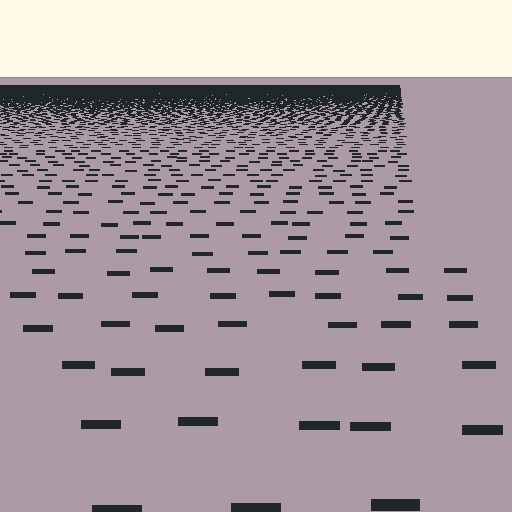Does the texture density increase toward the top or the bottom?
Density increases toward the top.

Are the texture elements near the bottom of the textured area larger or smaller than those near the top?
Larger. Near the bottom, elements are closer to the viewer and appear at a bigger on-screen size.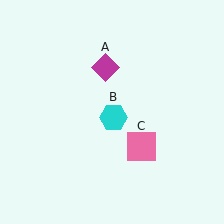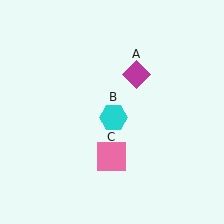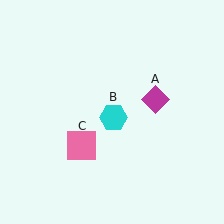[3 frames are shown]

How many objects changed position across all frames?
2 objects changed position: magenta diamond (object A), pink square (object C).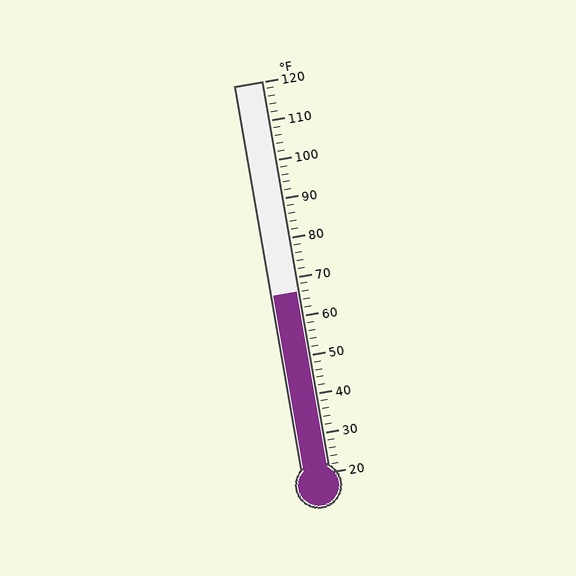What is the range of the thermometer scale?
The thermometer scale ranges from 20°F to 120°F.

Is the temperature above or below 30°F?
The temperature is above 30°F.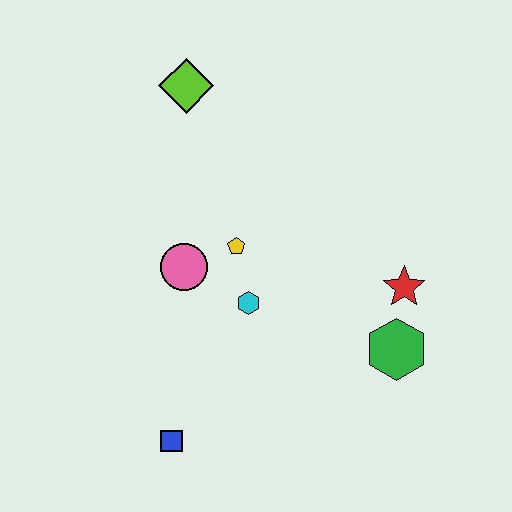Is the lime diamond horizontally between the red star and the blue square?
Yes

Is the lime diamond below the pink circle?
No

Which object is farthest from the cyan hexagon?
The lime diamond is farthest from the cyan hexagon.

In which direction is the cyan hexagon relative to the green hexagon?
The cyan hexagon is to the left of the green hexagon.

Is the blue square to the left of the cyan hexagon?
Yes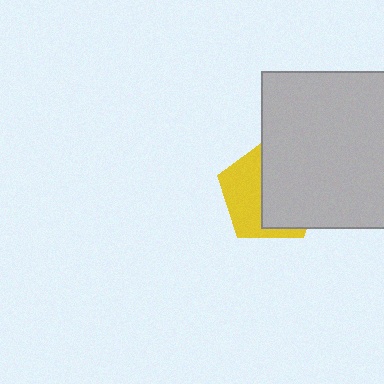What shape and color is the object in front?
The object in front is a light gray square.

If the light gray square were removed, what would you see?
You would see the complete yellow pentagon.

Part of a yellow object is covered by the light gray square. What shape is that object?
It is a pentagon.